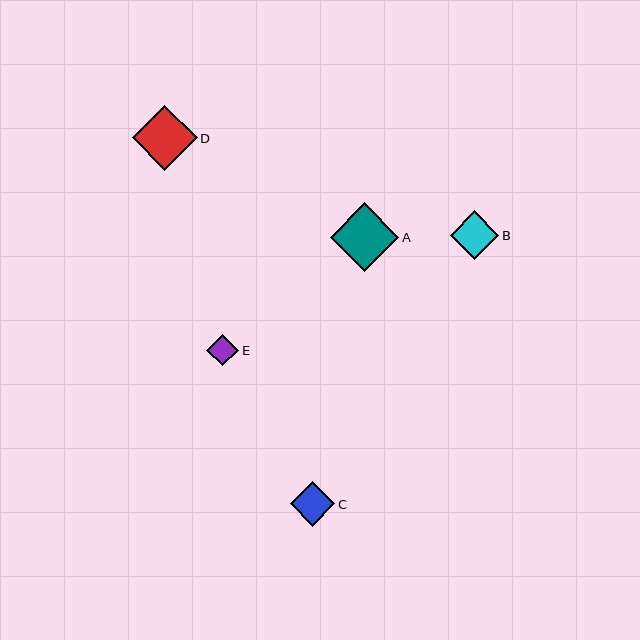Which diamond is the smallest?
Diamond E is the smallest with a size of approximately 32 pixels.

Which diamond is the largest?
Diamond A is the largest with a size of approximately 68 pixels.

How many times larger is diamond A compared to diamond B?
Diamond A is approximately 1.4 times the size of diamond B.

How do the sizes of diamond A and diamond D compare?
Diamond A and diamond D are approximately the same size.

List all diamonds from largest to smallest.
From largest to smallest: A, D, B, C, E.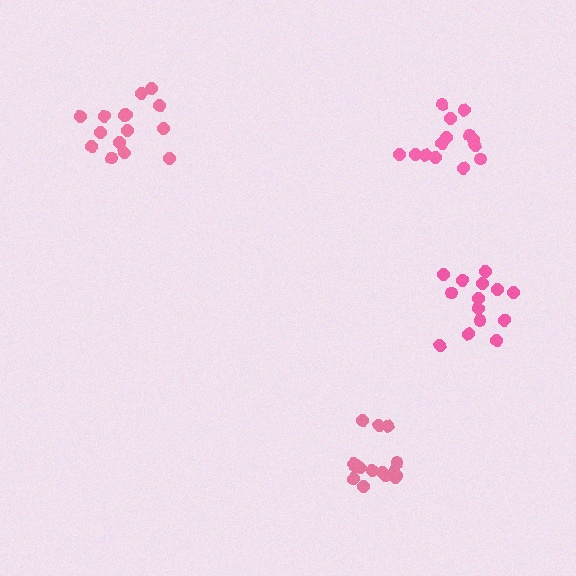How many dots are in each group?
Group 1: 14 dots, Group 2: 16 dots, Group 3: 15 dots, Group 4: 14 dots (59 total).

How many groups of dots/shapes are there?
There are 4 groups.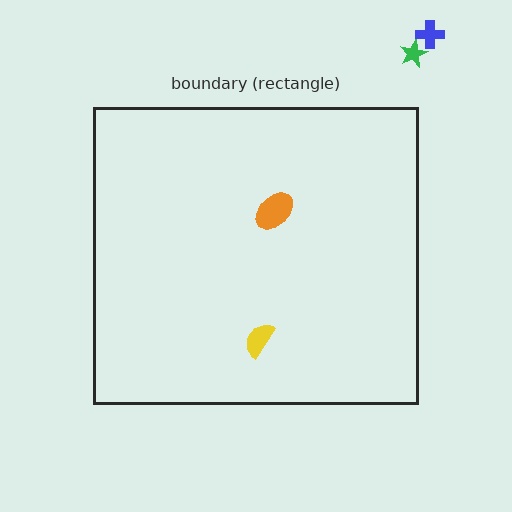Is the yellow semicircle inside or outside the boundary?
Inside.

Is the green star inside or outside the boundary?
Outside.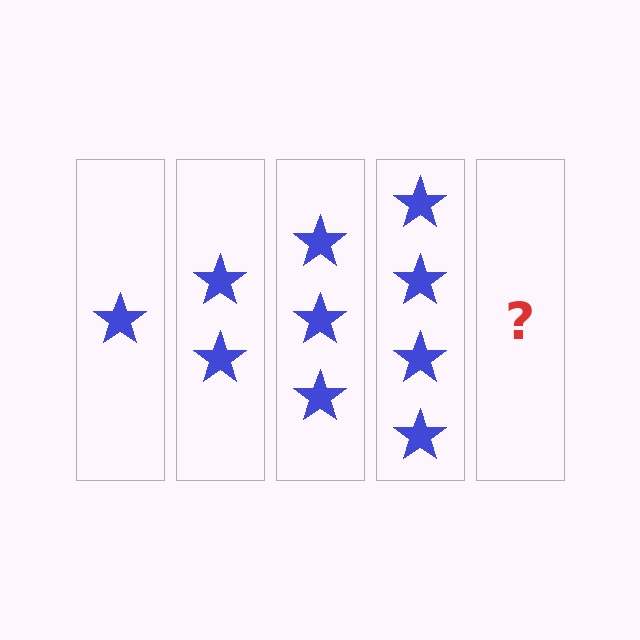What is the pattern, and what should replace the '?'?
The pattern is that each step adds one more star. The '?' should be 5 stars.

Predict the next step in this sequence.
The next step is 5 stars.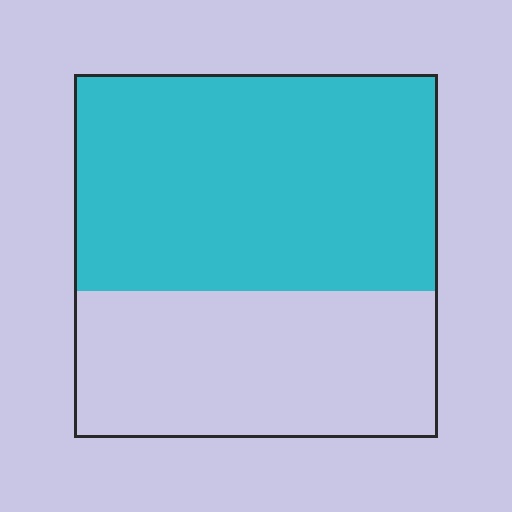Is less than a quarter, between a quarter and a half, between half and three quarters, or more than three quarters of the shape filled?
Between half and three quarters.